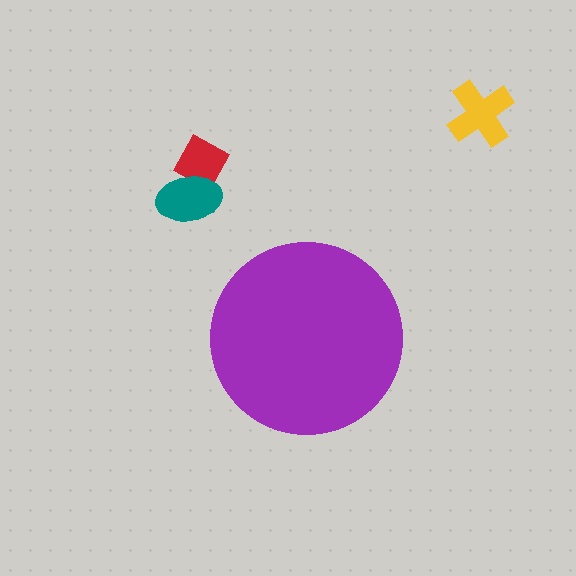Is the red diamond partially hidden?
No, the red diamond is fully visible.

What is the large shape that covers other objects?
A purple circle.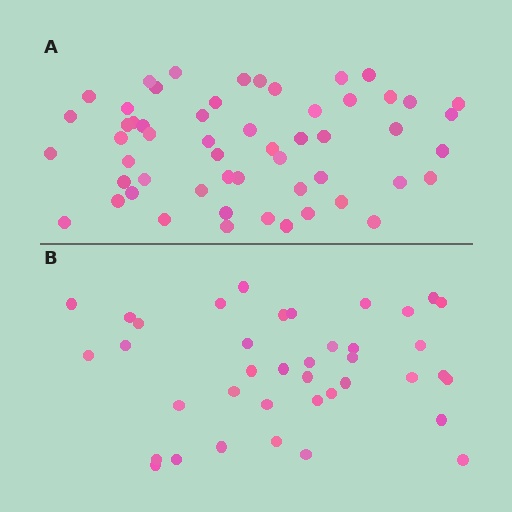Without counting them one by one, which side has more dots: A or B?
Region A (the top region) has more dots.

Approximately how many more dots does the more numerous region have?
Region A has approximately 15 more dots than region B.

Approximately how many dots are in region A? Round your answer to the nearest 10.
About 60 dots. (The exact count is 55, which rounds to 60.)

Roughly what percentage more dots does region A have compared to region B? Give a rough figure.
About 40% more.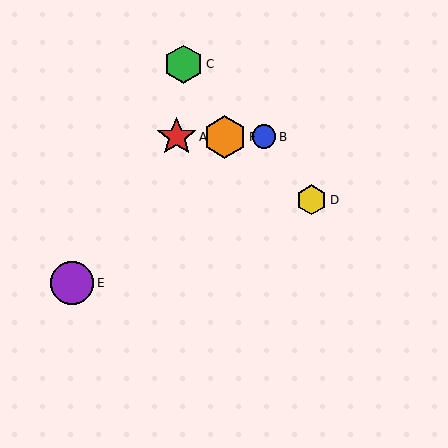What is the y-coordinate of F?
Object F is at y≈137.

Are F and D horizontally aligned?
No, F is at y≈137 and D is at y≈200.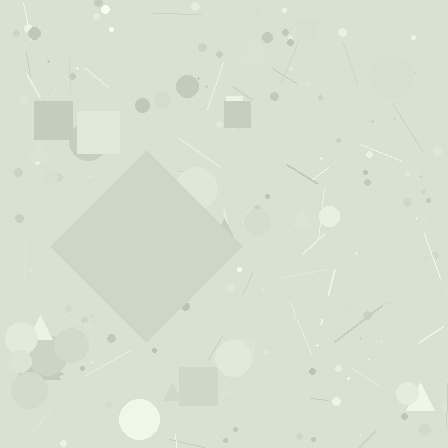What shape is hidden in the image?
A diamond is hidden in the image.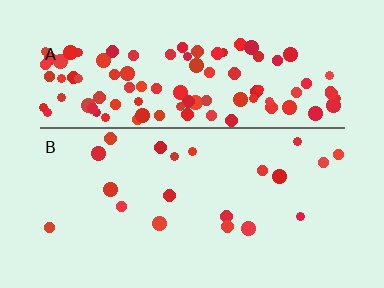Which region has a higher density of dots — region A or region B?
A (the top).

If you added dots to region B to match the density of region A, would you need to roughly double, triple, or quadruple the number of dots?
Approximately quadruple.